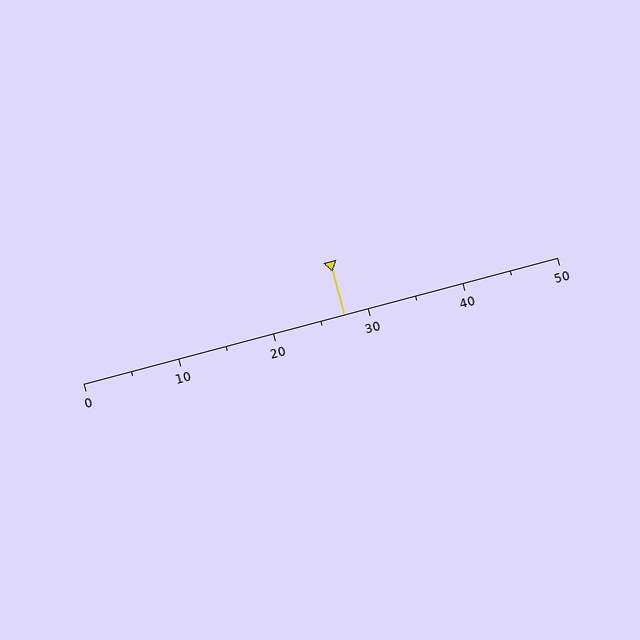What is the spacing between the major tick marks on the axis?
The major ticks are spaced 10 apart.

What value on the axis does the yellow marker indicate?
The marker indicates approximately 27.5.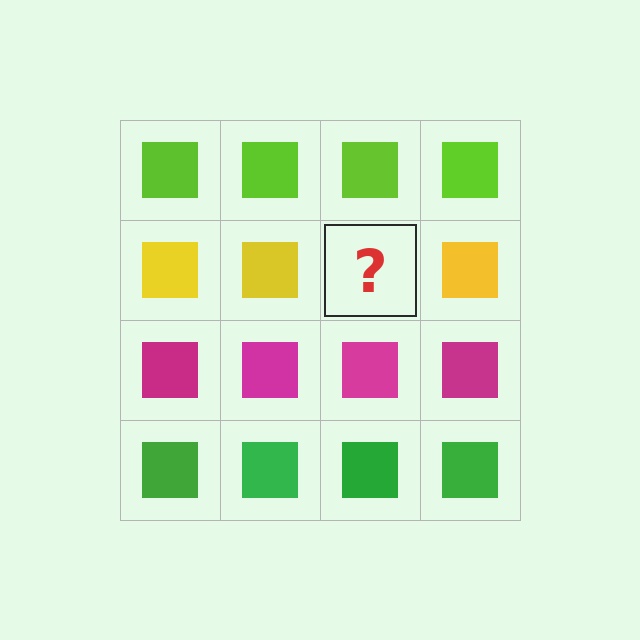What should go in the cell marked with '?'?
The missing cell should contain a yellow square.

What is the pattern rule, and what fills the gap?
The rule is that each row has a consistent color. The gap should be filled with a yellow square.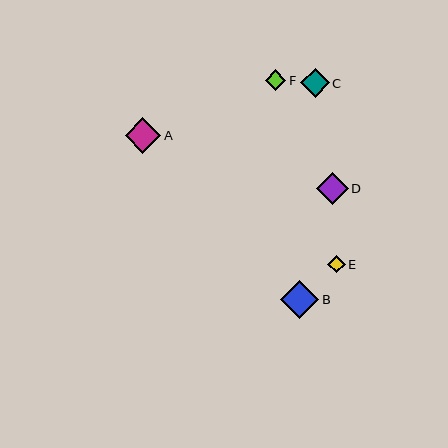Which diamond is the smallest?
Diamond E is the smallest with a size of approximately 17 pixels.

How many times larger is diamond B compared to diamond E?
Diamond B is approximately 2.2 times the size of diamond E.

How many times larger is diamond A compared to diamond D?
Diamond A is approximately 1.1 times the size of diamond D.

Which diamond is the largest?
Diamond B is the largest with a size of approximately 38 pixels.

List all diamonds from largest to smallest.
From largest to smallest: B, A, D, C, F, E.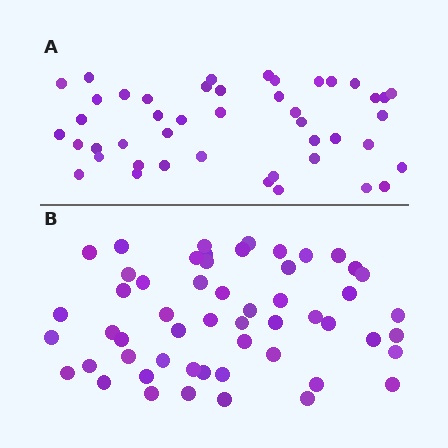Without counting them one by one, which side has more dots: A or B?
Region B (the bottom region) has more dots.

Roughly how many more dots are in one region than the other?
Region B has roughly 8 or so more dots than region A.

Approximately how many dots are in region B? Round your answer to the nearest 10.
About 50 dots. (The exact count is 54, which rounds to 50.)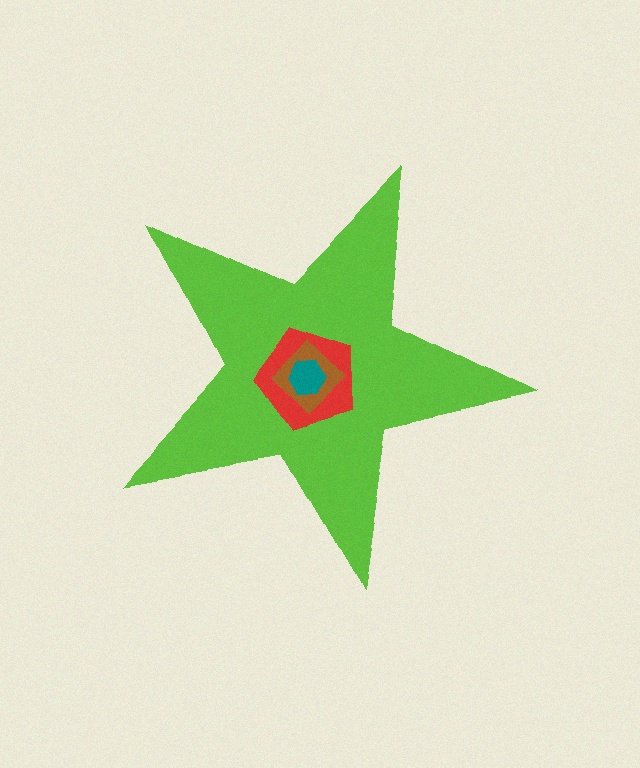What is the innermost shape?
The teal hexagon.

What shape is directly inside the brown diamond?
The teal hexagon.